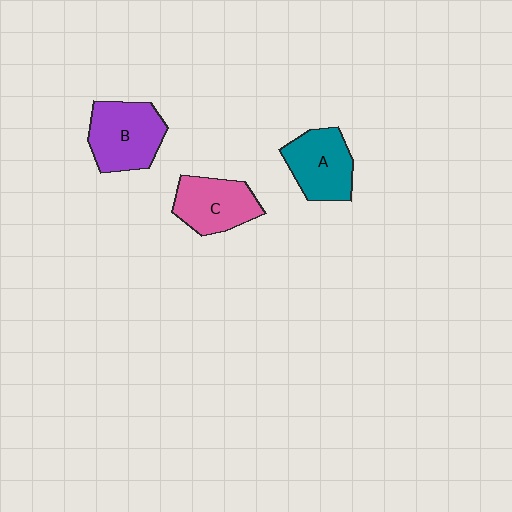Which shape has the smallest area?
Shape C (pink).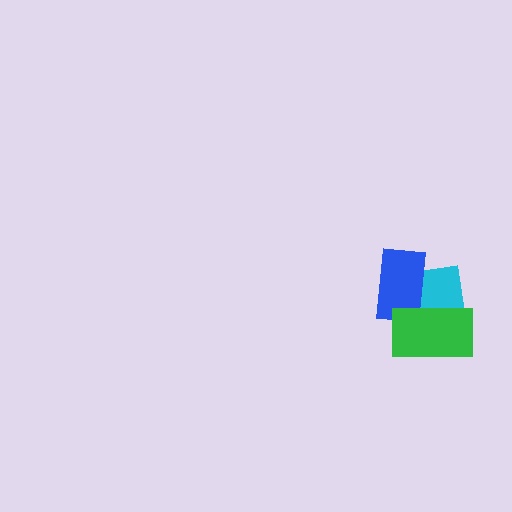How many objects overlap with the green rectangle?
2 objects overlap with the green rectangle.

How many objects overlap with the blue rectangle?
2 objects overlap with the blue rectangle.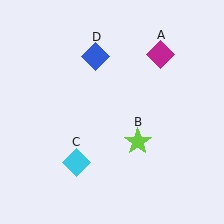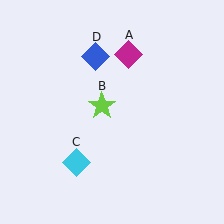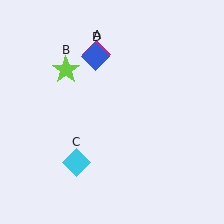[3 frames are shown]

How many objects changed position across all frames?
2 objects changed position: magenta diamond (object A), lime star (object B).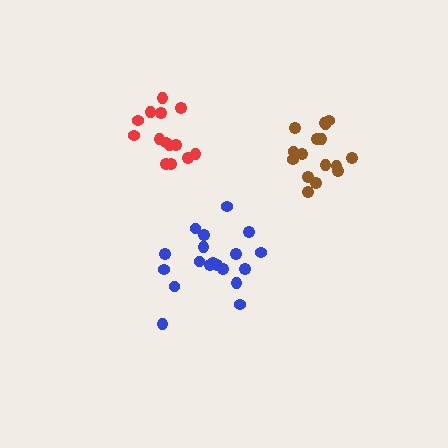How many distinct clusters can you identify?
There are 3 distinct clusters.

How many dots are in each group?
Group 1: 19 dots, Group 2: 16 dots, Group 3: 14 dots (49 total).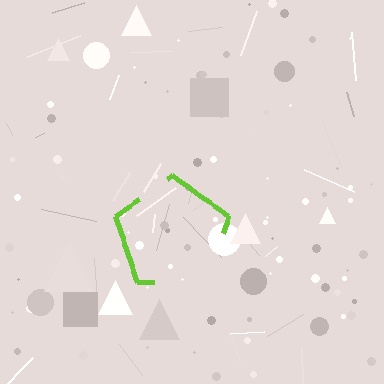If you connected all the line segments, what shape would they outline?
They would outline a pentagon.